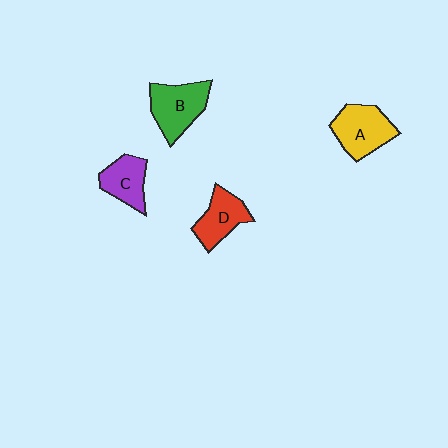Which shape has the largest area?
Shape B (green).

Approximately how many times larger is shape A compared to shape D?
Approximately 1.2 times.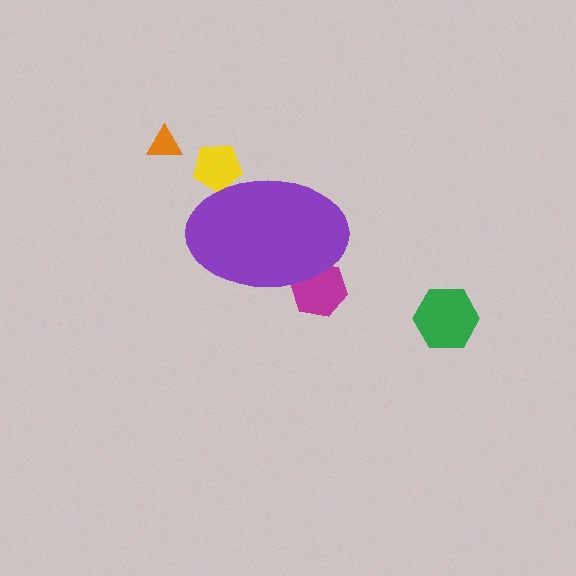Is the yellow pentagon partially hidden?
Yes, the yellow pentagon is partially hidden behind the purple ellipse.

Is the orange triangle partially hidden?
No, the orange triangle is fully visible.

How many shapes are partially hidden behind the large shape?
2 shapes are partially hidden.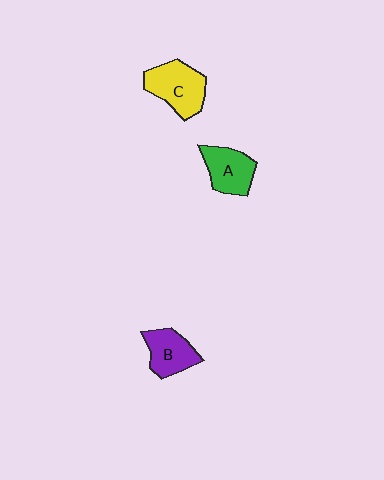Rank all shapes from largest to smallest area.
From largest to smallest: C (yellow), A (green), B (purple).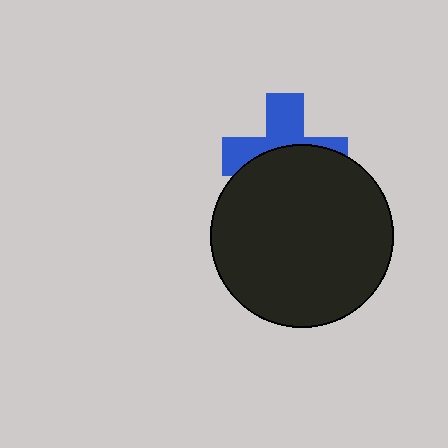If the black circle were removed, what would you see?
You would see the complete blue cross.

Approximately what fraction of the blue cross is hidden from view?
Roughly 55% of the blue cross is hidden behind the black circle.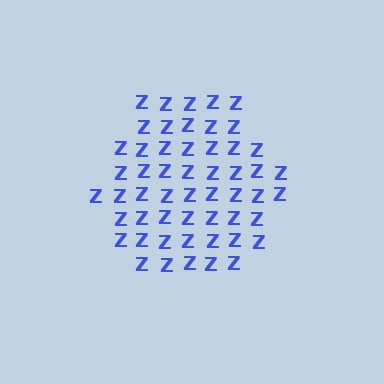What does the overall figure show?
The overall figure shows a hexagon.